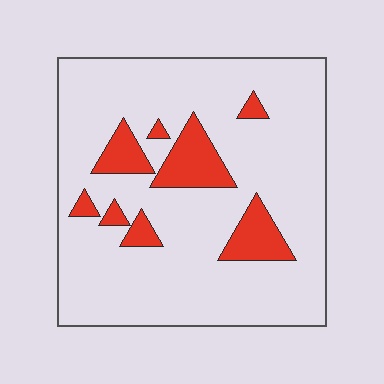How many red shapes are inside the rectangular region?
8.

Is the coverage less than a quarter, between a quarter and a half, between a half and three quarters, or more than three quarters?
Less than a quarter.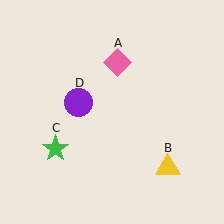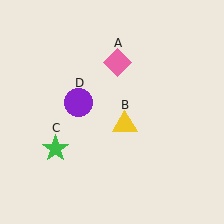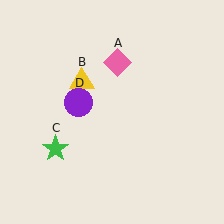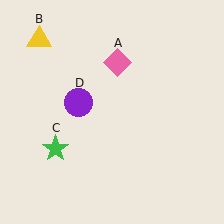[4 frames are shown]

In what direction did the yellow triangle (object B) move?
The yellow triangle (object B) moved up and to the left.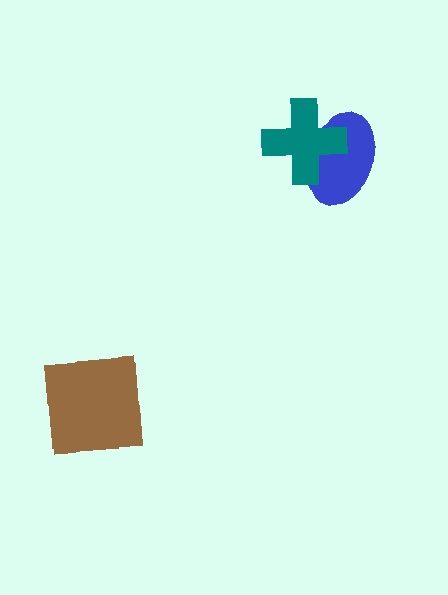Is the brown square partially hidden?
No, no other shape covers it.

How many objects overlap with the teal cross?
1 object overlaps with the teal cross.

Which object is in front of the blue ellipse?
The teal cross is in front of the blue ellipse.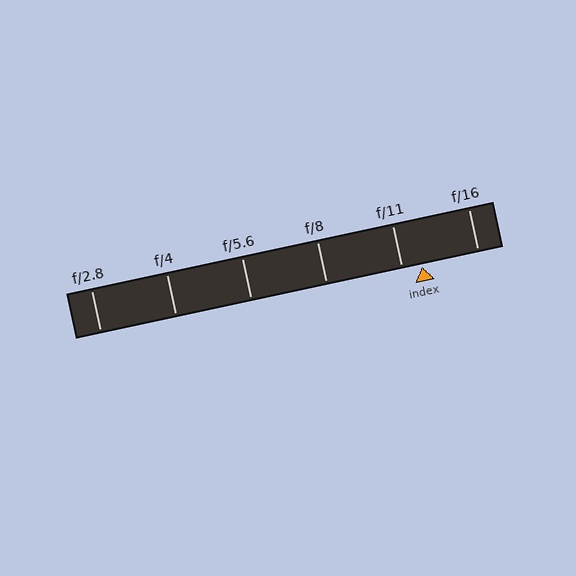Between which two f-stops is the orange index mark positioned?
The index mark is between f/11 and f/16.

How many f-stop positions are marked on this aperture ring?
There are 6 f-stop positions marked.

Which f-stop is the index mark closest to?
The index mark is closest to f/11.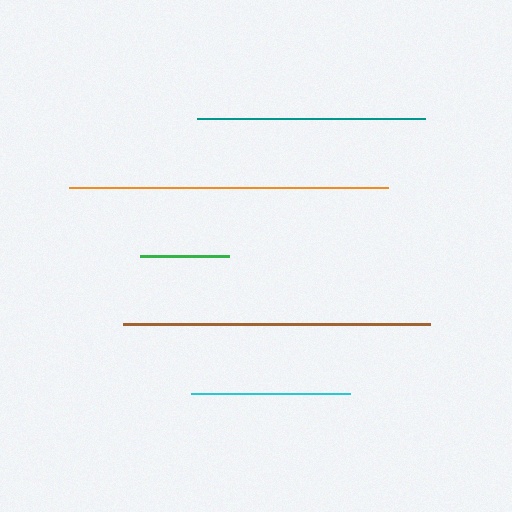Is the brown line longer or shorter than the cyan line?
The brown line is longer than the cyan line.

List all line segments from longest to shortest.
From longest to shortest: orange, brown, teal, cyan, green.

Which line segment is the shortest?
The green line is the shortest at approximately 90 pixels.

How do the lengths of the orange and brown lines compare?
The orange and brown lines are approximately the same length.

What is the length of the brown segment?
The brown segment is approximately 306 pixels long.